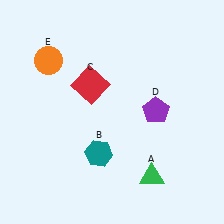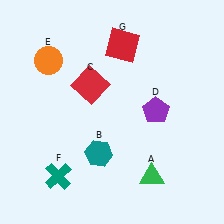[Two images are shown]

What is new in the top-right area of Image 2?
A red square (G) was added in the top-right area of Image 2.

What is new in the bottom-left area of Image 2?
A teal cross (F) was added in the bottom-left area of Image 2.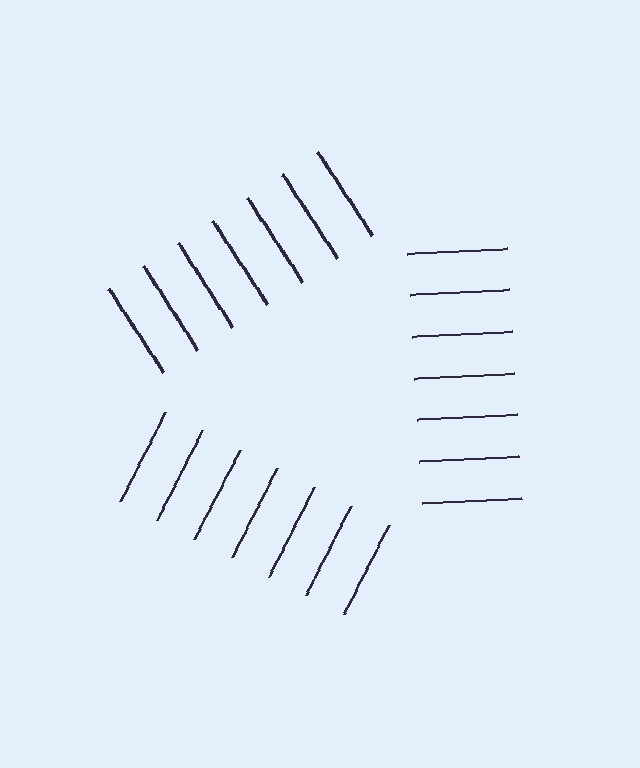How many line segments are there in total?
21 — 7 along each of the 3 edges.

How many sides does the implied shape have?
3 sides — the line-ends trace a triangle.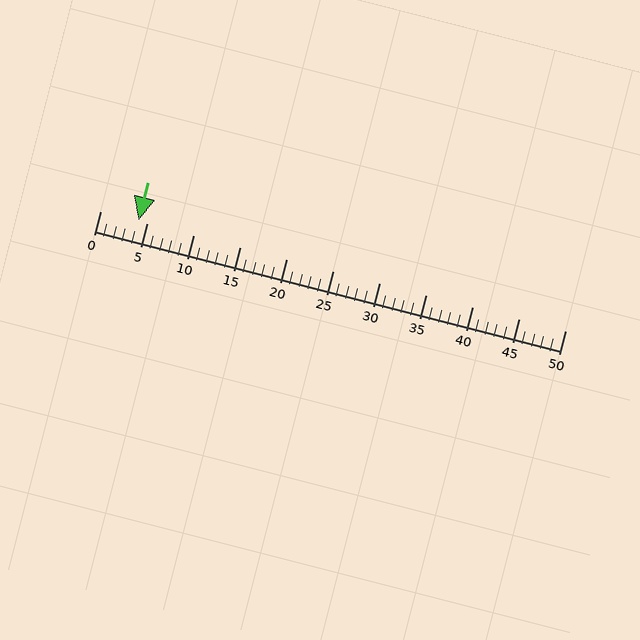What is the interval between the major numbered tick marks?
The major tick marks are spaced 5 units apart.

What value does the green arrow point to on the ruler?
The green arrow points to approximately 4.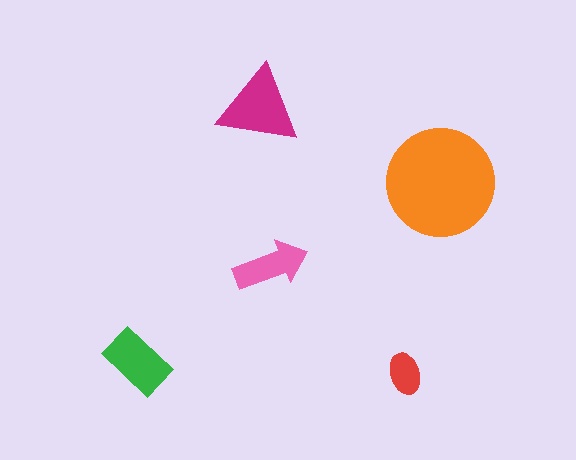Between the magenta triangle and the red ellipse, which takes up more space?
The magenta triangle.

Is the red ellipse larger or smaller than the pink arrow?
Smaller.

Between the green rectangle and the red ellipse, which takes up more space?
The green rectangle.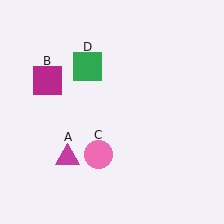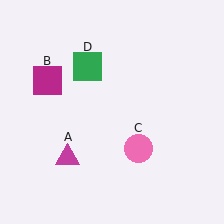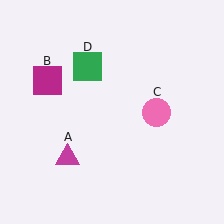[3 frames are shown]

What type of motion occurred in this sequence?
The pink circle (object C) rotated counterclockwise around the center of the scene.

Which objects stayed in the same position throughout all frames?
Magenta triangle (object A) and magenta square (object B) and green square (object D) remained stationary.